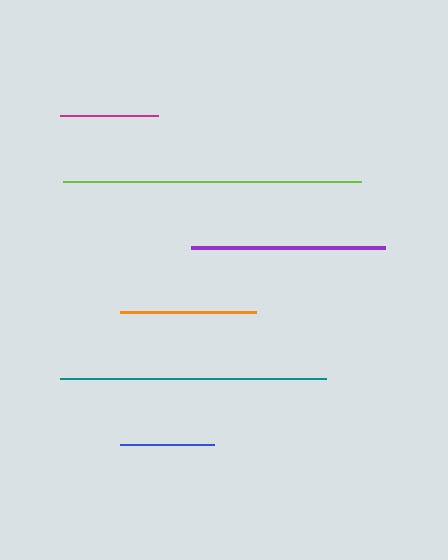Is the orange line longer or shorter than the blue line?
The orange line is longer than the blue line.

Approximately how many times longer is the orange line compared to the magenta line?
The orange line is approximately 1.4 times the length of the magenta line.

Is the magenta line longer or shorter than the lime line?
The lime line is longer than the magenta line.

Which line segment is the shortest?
The blue line is the shortest at approximately 94 pixels.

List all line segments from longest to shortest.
From longest to shortest: lime, teal, purple, orange, magenta, blue.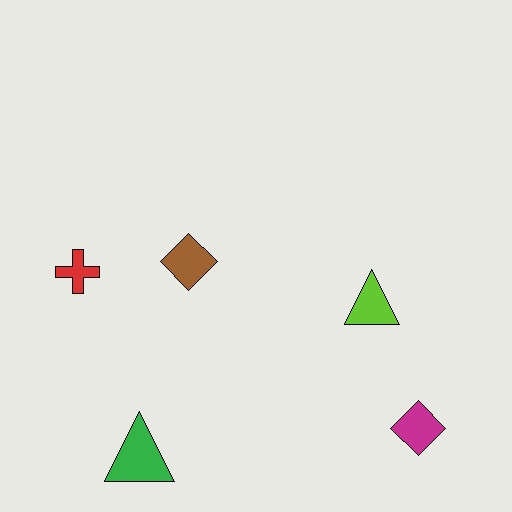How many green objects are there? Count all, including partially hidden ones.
There is 1 green object.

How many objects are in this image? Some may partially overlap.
There are 5 objects.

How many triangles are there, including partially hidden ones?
There are 2 triangles.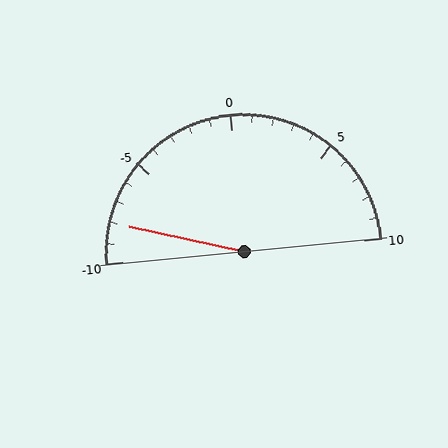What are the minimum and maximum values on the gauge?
The gauge ranges from -10 to 10.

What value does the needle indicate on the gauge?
The needle indicates approximately -8.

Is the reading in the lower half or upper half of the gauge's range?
The reading is in the lower half of the range (-10 to 10).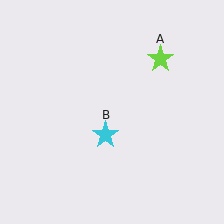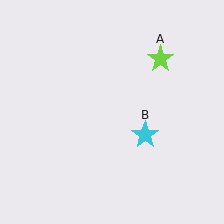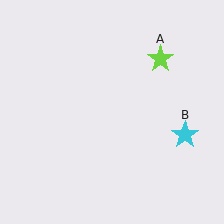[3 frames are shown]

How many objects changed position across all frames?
1 object changed position: cyan star (object B).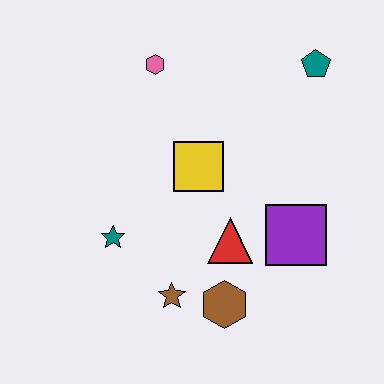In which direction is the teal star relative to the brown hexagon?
The teal star is to the left of the brown hexagon.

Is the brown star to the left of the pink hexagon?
No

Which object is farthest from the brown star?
The teal pentagon is farthest from the brown star.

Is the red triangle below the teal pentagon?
Yes